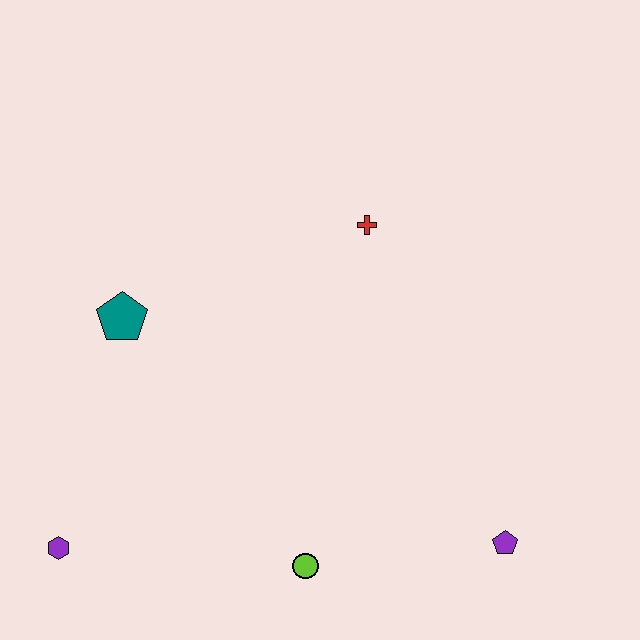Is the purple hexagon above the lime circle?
Yes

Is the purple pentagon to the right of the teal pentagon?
Yes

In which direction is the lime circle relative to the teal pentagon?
The lime circle is below the teal pentagon.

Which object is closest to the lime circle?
The purple pentagon is closest to the lime circle.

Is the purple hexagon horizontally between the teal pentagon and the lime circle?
No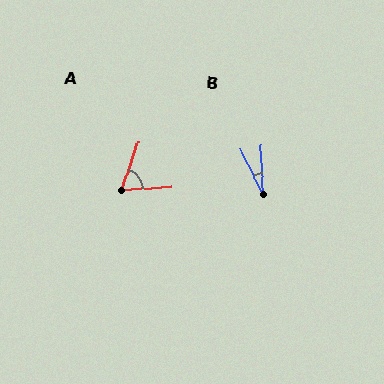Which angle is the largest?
A, at approximately 68 degrees.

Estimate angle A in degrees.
Approximately 68 degrees.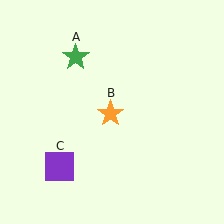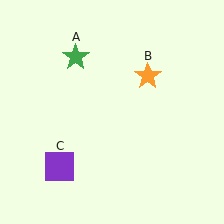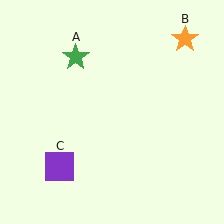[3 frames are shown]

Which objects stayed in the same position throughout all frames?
Green star (object A) and purple square (object C) remained stationary.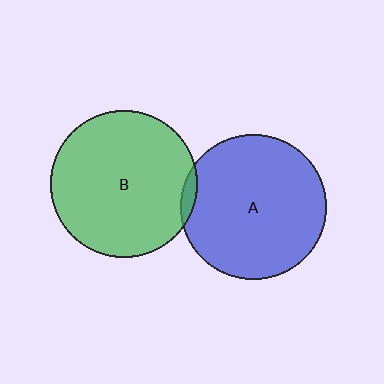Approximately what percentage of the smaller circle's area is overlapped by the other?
Approximately 5%.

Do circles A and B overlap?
Yes.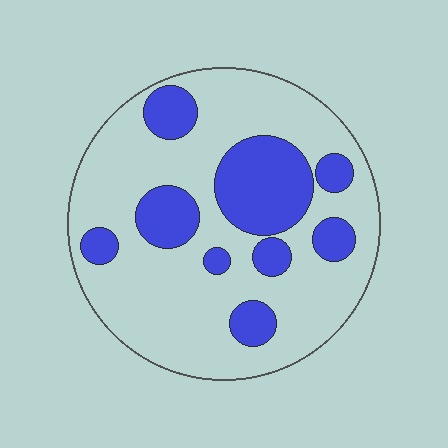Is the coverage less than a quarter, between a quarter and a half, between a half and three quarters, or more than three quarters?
Between a quarter and a half.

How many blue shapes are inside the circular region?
9.